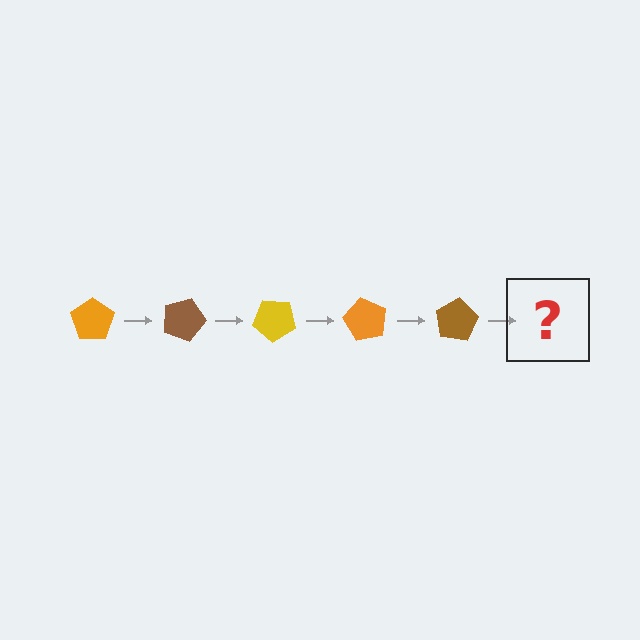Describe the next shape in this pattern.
It should be a yellow pentagon, rotated 100 degrees from the start.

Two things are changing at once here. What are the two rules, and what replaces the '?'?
The two rules are that it rotates 20 degrees each step and the color cycles through orange, brown, and yellow. The '?' should be a yellow pentagon, rotated 100 degrees from the start.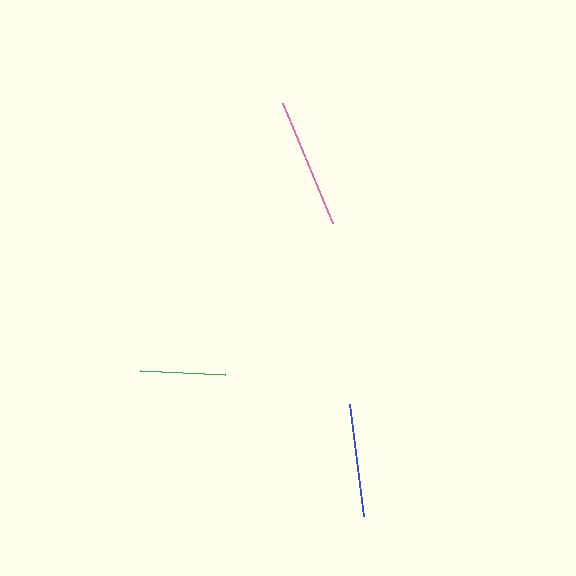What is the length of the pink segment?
The pink segment is approximately 129 pixels long.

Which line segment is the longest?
The pink line is the longest at approximately 129 pixels.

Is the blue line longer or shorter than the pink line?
The pink line is longer than the blue line.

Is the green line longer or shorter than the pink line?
The pink line is longer than the green line.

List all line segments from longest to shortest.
From longest to shortest: pink, blue, green.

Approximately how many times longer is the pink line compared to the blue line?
The pink line is approximately 1.1 times the length of the blue line.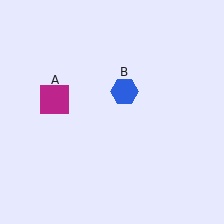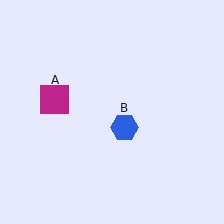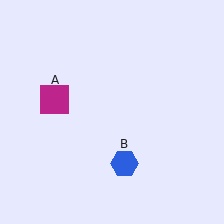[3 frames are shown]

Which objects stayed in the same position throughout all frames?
Magenta square (object A) remained stationary.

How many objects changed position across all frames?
1 object changed position: blue hexagon (object B).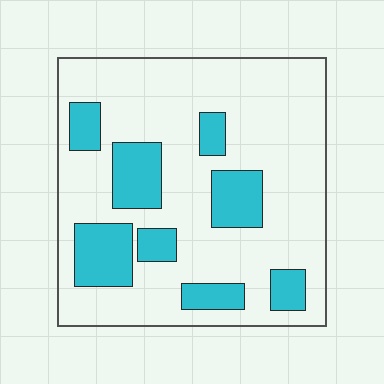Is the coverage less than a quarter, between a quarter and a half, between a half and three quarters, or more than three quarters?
Less than a quarter.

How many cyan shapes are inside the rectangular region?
8.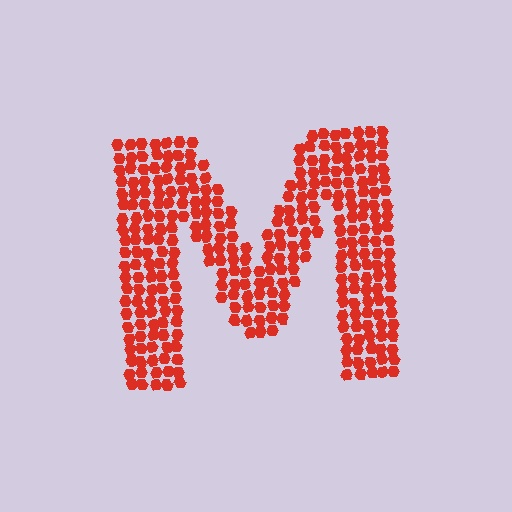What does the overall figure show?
The overall figure shows the letter M.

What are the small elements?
The small elements are hexagons.